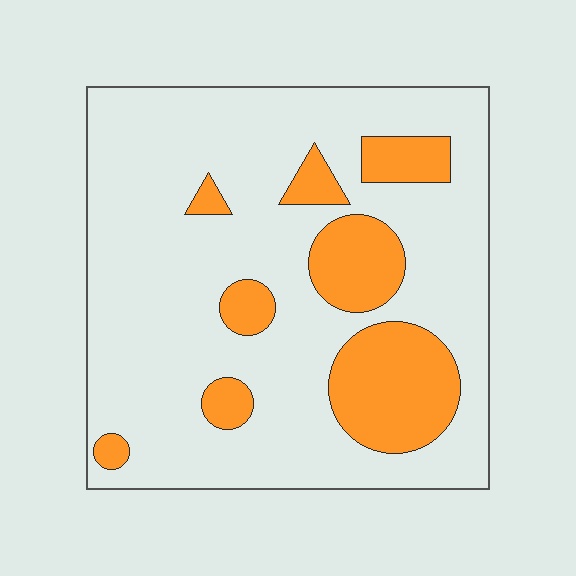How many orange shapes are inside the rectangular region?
8.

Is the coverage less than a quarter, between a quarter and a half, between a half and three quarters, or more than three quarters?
Less than a quarter.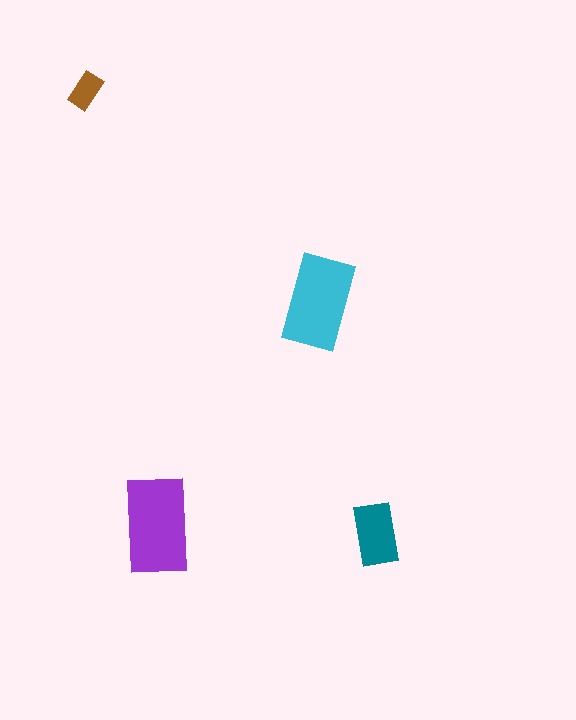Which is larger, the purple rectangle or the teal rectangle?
The purple one.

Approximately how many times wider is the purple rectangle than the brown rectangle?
About 2.5 times wider.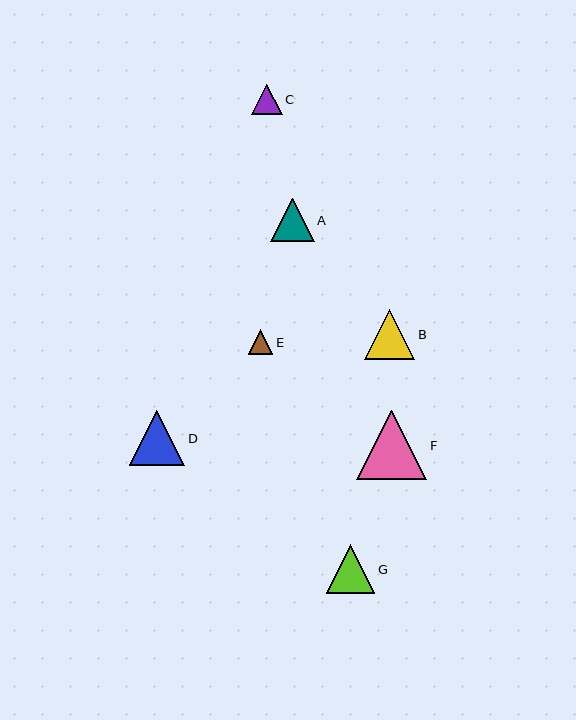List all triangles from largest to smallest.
From largest to smallest: F, D, B, G, A, C, E.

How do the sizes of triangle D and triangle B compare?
Triangle D and triangle B are approximately the same size.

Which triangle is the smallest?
Triangle E is the smallest with a size of approximately 24 pixels.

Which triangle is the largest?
Triangle F is the largest with a size of approximately 70 pixels.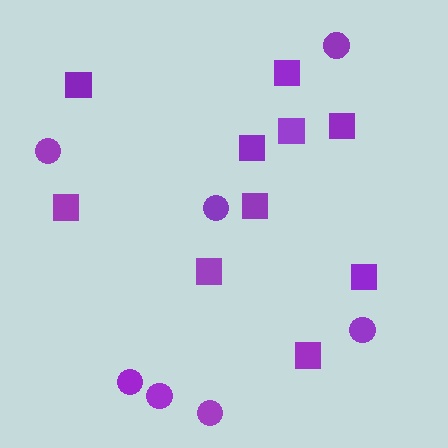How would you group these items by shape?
There are 2 groups: one group of squares (10) and one group of circles (7).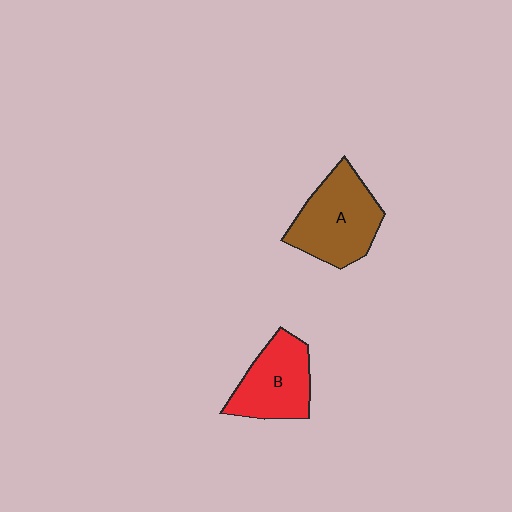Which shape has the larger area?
Shape A (brown).